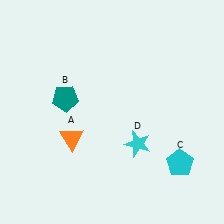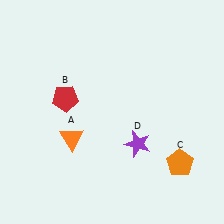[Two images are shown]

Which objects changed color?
B changed from teal to red. C changed from cyan to orange. D changed from cyan to purple.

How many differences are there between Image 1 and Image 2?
There are 3 differences between the two images.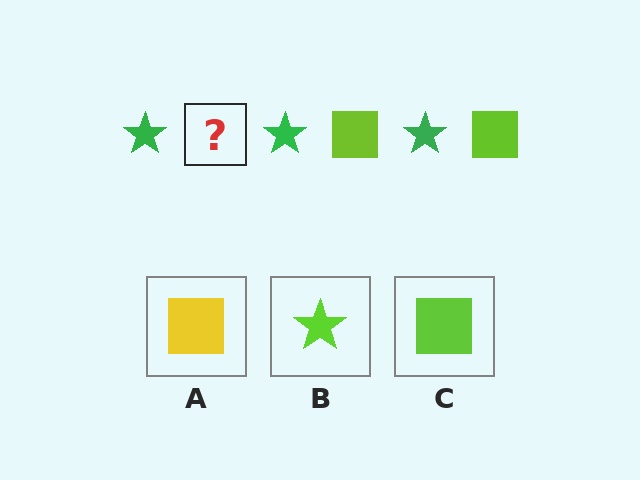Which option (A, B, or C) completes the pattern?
C.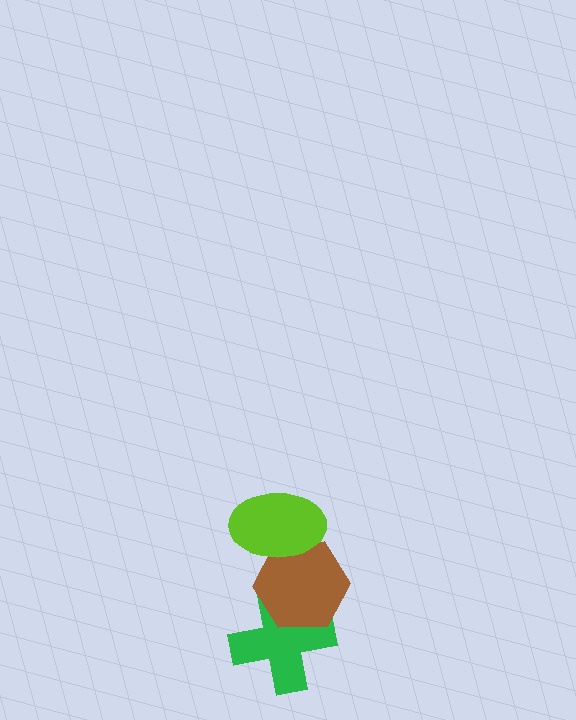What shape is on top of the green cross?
The brown hexagon is on top of the green cross.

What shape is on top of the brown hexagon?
The lime ellipse is on top of the brown hexagon.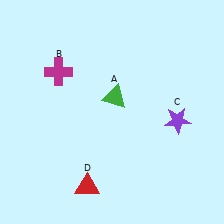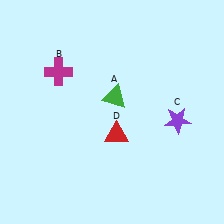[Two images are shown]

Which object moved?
The red triangle (D) moved up.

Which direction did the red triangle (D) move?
The red triangle (D) moved up.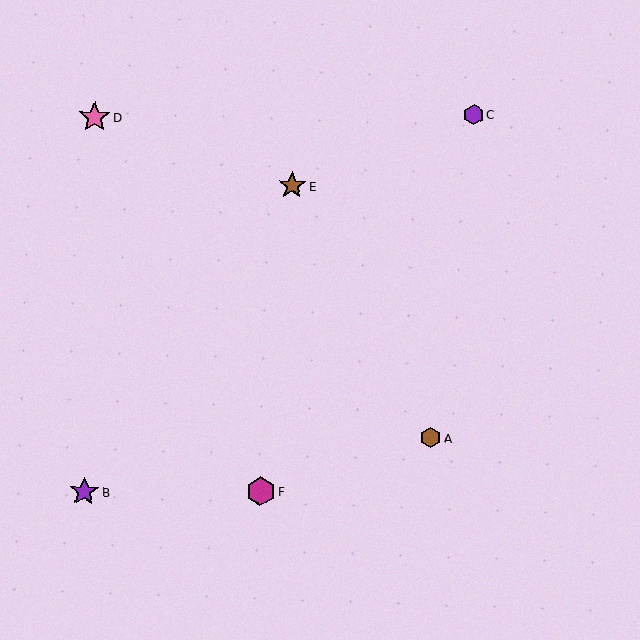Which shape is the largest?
The pink star (labeled D) is the largest.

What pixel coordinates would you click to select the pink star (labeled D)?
Click at (94, 117) to select the pink star D.